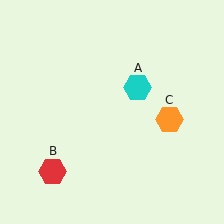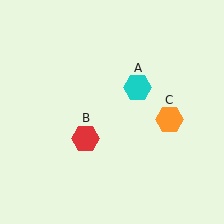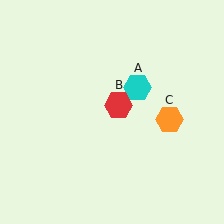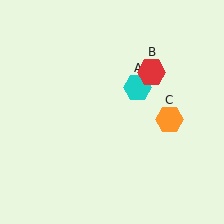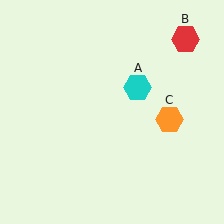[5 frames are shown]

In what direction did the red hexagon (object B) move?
The red hexagon (object B) moved up and to the right.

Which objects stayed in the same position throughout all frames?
Cyan hexagon (object A) and orange hexagon (object C) remained stationary.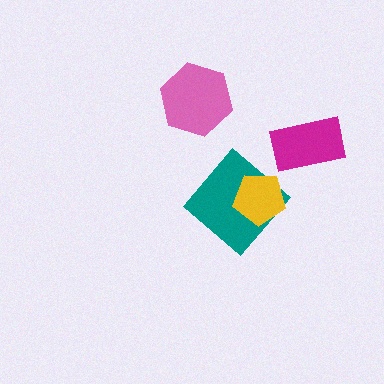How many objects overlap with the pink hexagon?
0 objects overlap with the pink hexagon.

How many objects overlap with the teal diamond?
1 object overlaps with the teal diamond.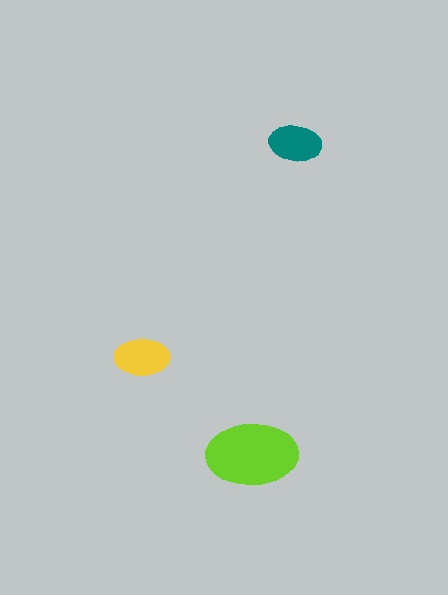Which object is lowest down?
The lime ellipse is bottommost.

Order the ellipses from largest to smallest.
the lime one, the yellow one, the teal one.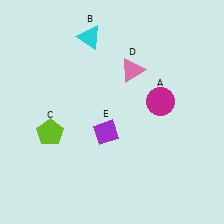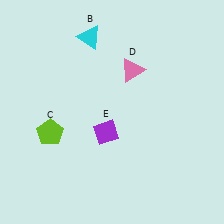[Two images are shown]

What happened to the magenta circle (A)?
The magenta circle (A) was removed in Image 2. It was in the top-right area of Image 1.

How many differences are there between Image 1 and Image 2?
There is 1 difference between the two images.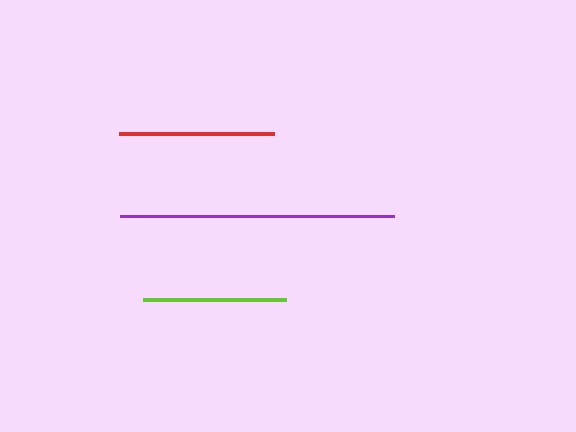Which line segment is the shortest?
The lime line is the shortest at approximately 144 pixels.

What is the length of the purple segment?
The purple segment is approximately 274 pixels long.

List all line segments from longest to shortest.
From longest to shortest: purple, red, lime.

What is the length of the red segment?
The red segment is approximately 155 pixels long.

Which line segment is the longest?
The purple line is the longest at approximately 274 pixels.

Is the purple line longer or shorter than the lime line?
The purple line is longer than the lime line.